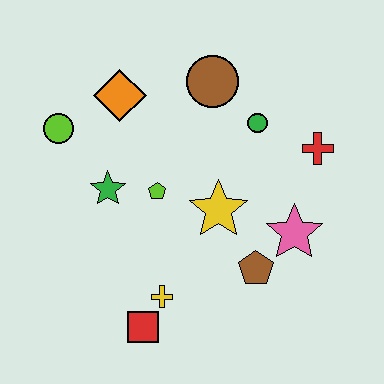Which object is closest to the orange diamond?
The lime circle is closest to the orange diamond.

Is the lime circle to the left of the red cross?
Yes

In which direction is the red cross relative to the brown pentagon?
The red cross is above the brown pentagon.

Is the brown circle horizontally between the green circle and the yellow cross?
Yes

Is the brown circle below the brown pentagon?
No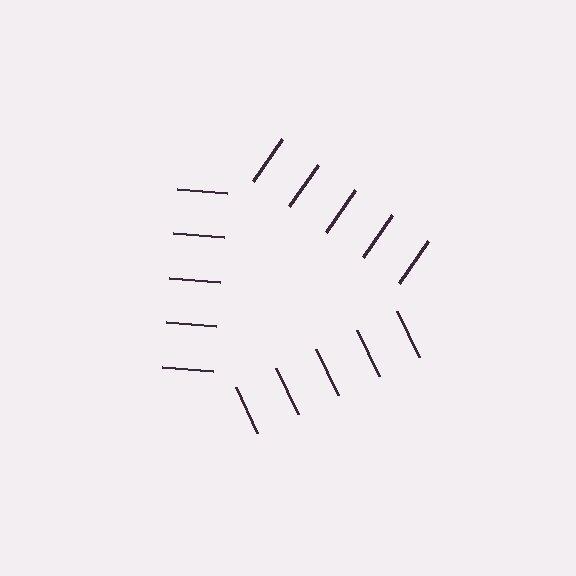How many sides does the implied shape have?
3 sides — the line-ends trace a triangle.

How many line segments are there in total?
15 — 5 along each of the 3 edges.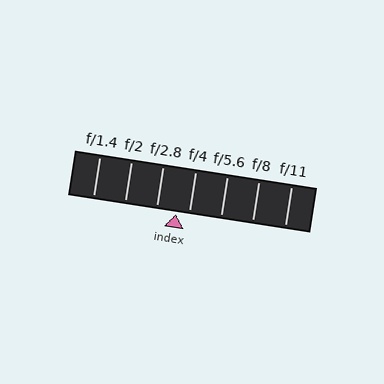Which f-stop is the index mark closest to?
The index mark is closest to f/4.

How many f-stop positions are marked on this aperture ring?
There are 7 f-stop positions marked.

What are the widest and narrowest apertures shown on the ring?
The widest aperture shown is f/1.4 and the narrowest is f/11.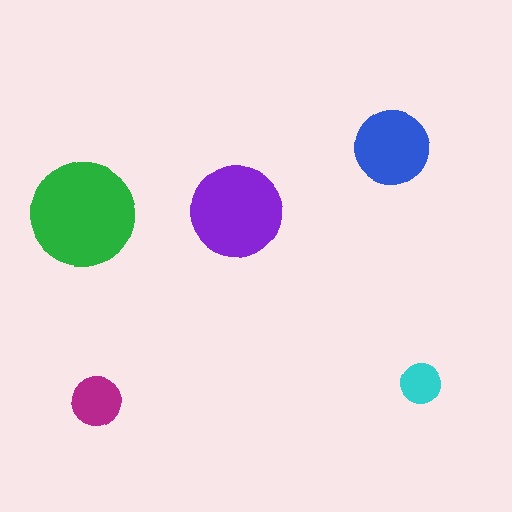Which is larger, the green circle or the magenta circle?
The green one.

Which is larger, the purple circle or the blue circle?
The purple one.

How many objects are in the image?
There are 5 objects in the image.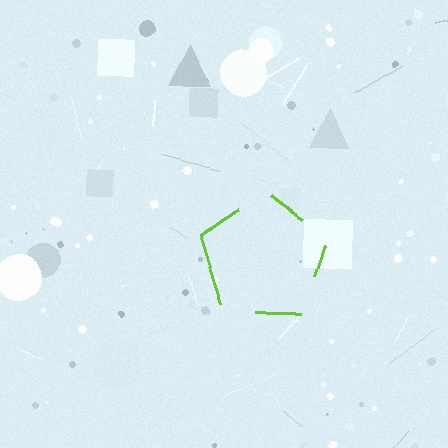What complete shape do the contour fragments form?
The contour fragments form a pentagon.